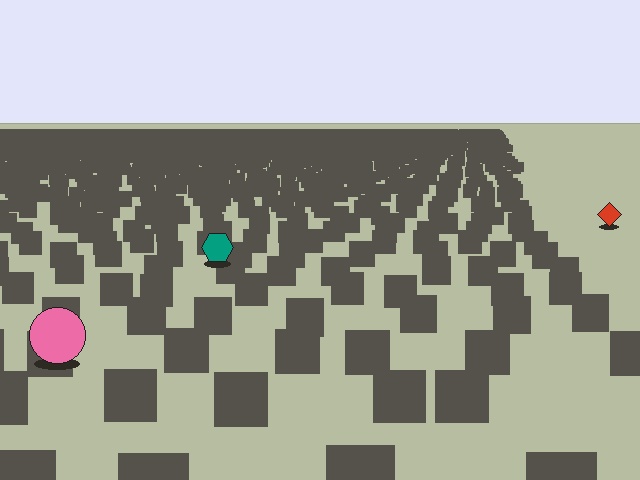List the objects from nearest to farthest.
From nearest to farthest: the pink circle, the teal hexagon, the red diamond.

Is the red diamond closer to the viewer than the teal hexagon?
No. The teal hexagon is closer — you can tell from the texture gradient: the ground texture is coarser near it.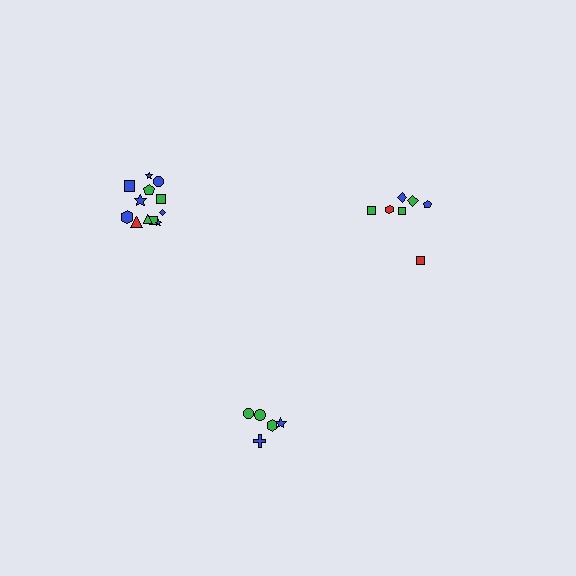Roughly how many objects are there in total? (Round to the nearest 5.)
Roughly 25 objects in total.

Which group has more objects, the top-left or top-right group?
The top-left group.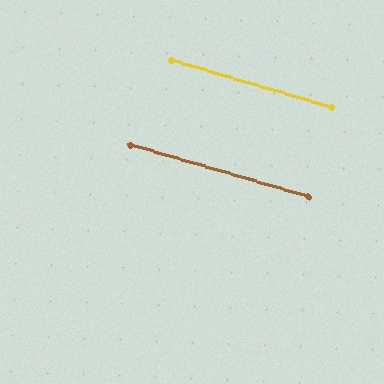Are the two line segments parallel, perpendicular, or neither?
Parallel — their directions differ by only 0.4°.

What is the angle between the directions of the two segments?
Approximately 0 degrees.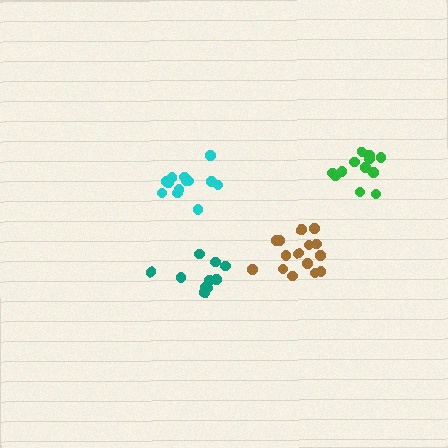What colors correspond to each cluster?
The clusters are colored: green, brown, cyan, teal.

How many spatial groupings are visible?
There are 4 spatial groupings.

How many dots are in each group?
Group 1: 12 dots, Group 2: 15 dots, Group 3: 13 dots, Group 4: 10 dots (50 total).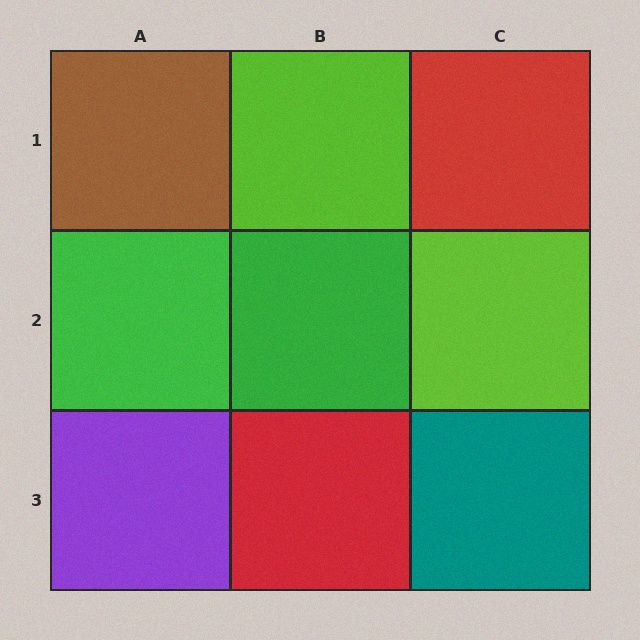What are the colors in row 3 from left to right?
Purple, red, teal.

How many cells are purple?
1 cell is purple.